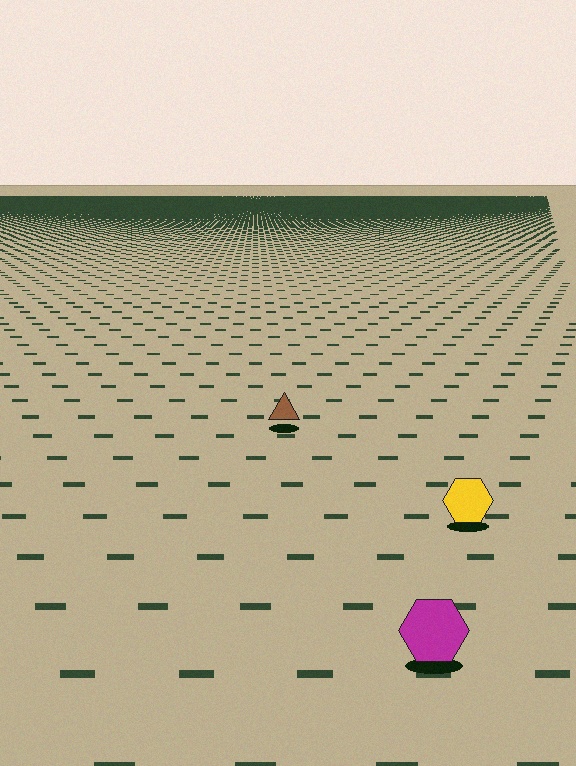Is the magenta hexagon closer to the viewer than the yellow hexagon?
Yes. The magenta hexagon is closer — you can tell from the texture gradient: the ground texture is coarser near it.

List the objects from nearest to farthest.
From nearest to farthest: the magenta hexagon, the yellow hexagon, the brown triangle.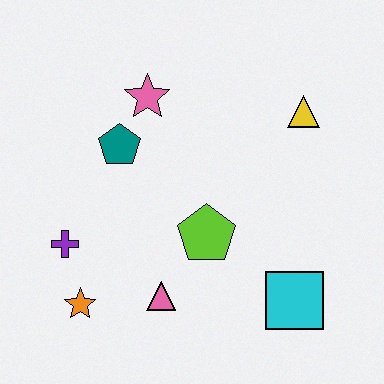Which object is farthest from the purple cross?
The yellow triangle is farthest from the purple cross.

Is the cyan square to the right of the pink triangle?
Yes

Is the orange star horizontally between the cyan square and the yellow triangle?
No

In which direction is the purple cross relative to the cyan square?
The purple cross is to the left of the cyan square.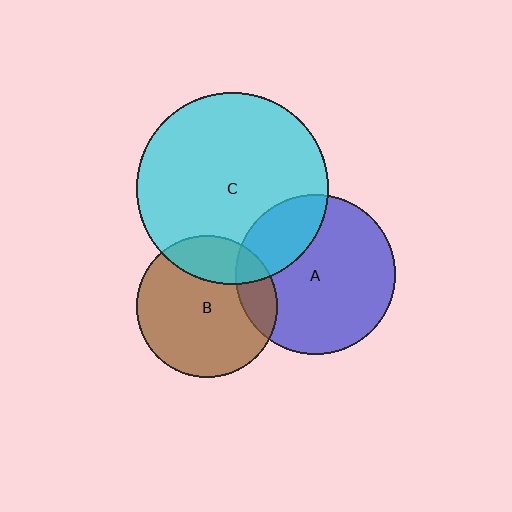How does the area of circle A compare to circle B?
Approximately 1.3 times.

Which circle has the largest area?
Circle C (cyan).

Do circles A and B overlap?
Yes.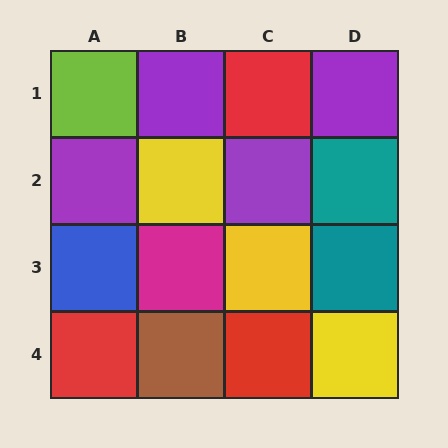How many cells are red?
3 cells are red.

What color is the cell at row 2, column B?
Yellow.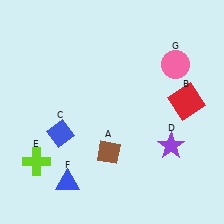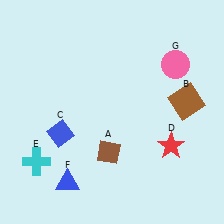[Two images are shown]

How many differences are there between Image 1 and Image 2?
There are 3 differences between the two images.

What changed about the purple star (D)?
In Image 1, D is purple. In Image 2, it changed to red.